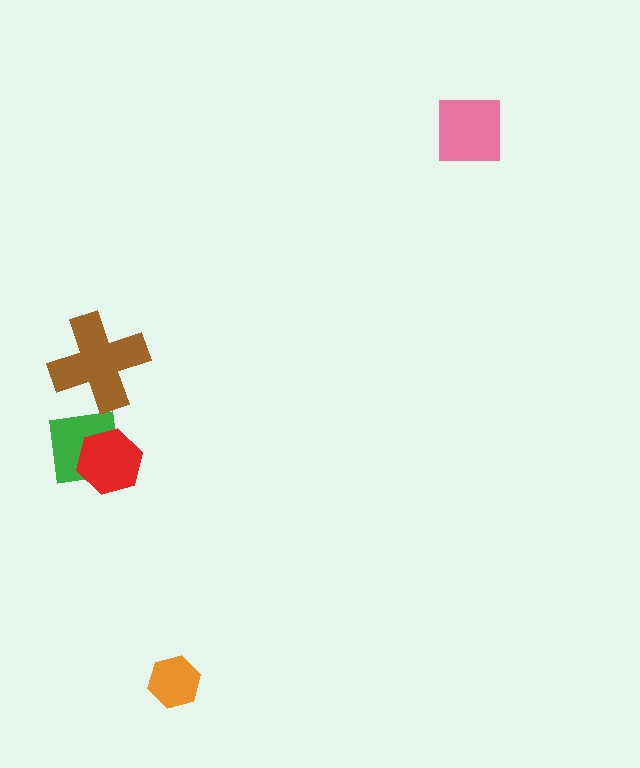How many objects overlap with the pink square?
0 objects overlap with the pink square.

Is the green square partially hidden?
Yes, it is partially covered by another shape.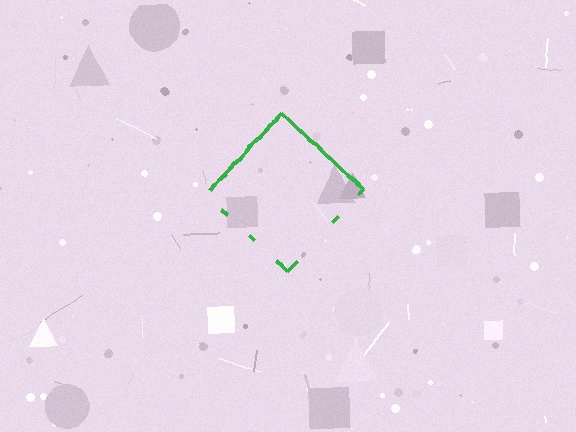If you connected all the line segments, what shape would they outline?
They would outline a diamond.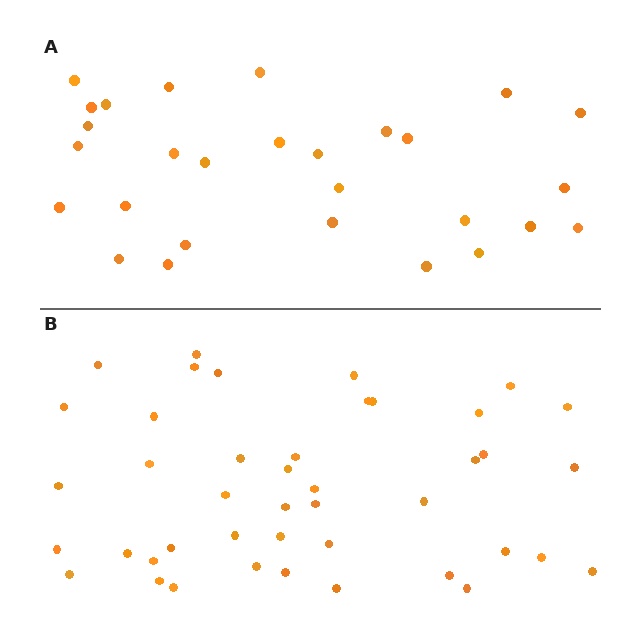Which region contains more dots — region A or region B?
Region B (the bottom region) has more dots.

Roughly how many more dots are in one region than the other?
Region B has approximately 15 more dots than region A.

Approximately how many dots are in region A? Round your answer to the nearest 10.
About 30 dots. (The exact count is 28, which rounds to 30.)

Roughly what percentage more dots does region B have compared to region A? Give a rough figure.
About 55% more.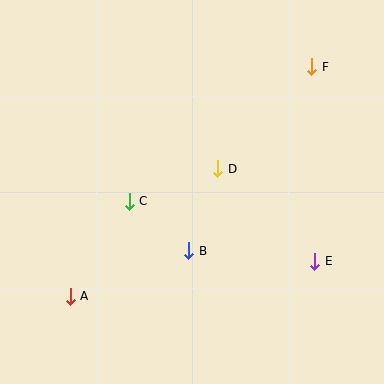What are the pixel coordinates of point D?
Point D is at (218, 169).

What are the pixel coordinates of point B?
Point B is at (189, 251).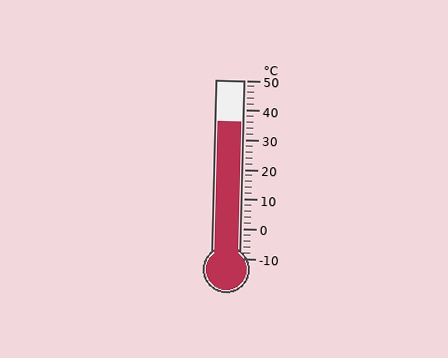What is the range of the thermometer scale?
The thermometer scale ranges from -10°C to 50°C.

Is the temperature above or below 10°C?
The temperature is above 10°C.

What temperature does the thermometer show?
The thermometer shows approximately 36°C.